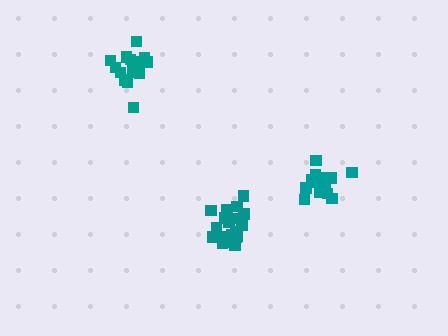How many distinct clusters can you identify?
There are 3 distinct clusters.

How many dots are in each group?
Group 1: 20 dots, Group 2: 17 dots, Group 3: 16 dots (53 total).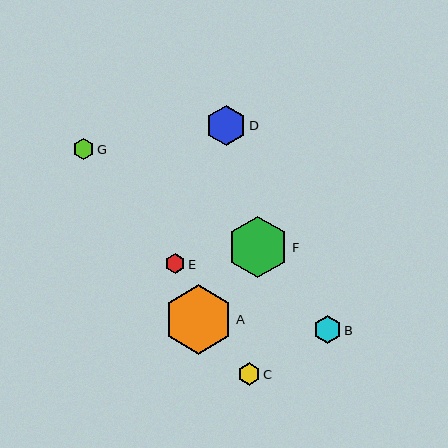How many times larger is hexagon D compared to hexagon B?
Hexagon D is approximately 1.5 times the size of hexagon B.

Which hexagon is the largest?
Hexagon A is the largest with a size of approximately 70 pixels.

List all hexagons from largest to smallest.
From largest to smallest: A, F, D, B, C, G, E.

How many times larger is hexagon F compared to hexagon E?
Hexagon F is approximately 3.1 times the size of hexagon E.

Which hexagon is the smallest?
Hexagon E is the smallest with a size of approximately 20 pixels.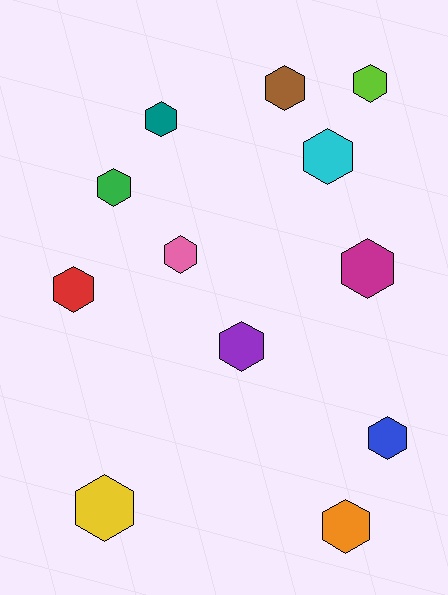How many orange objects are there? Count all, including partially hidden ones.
There is 1 orange object.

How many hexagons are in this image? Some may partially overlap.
There are 12 hexagons.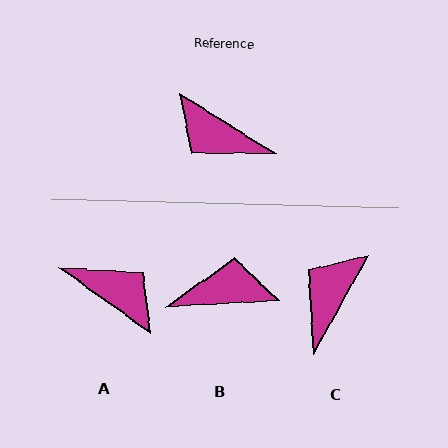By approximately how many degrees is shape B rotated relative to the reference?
Approximately 144 degrees clockwise.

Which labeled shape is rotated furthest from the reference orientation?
A, about 176 degrees away.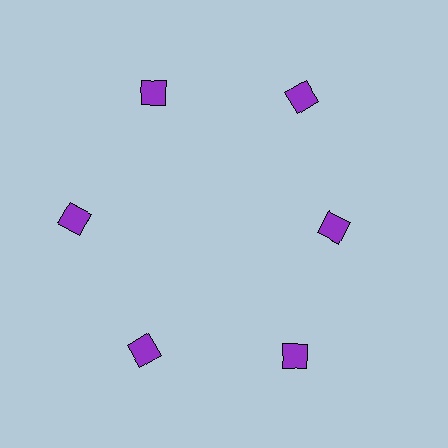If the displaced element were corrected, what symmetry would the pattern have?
It would have 6-fold rotational symmetry — the pattern would map onto itself every 60 degrees.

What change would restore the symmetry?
The symmetry would be restored by moving it outward, back onto the ring so that all 6 diamonds sit at equal angles and equal distance from the center.